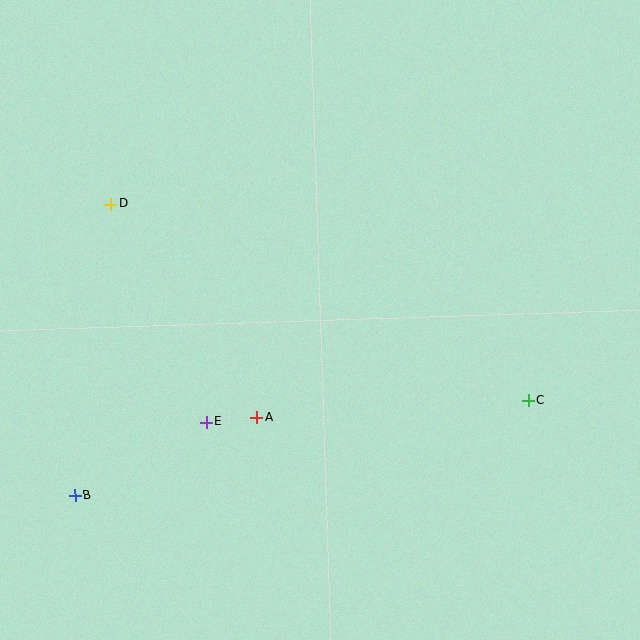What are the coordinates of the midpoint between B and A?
The midpoint between B and A is at (166, 456).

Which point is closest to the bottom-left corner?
Point B is closest to the bottom-left corner.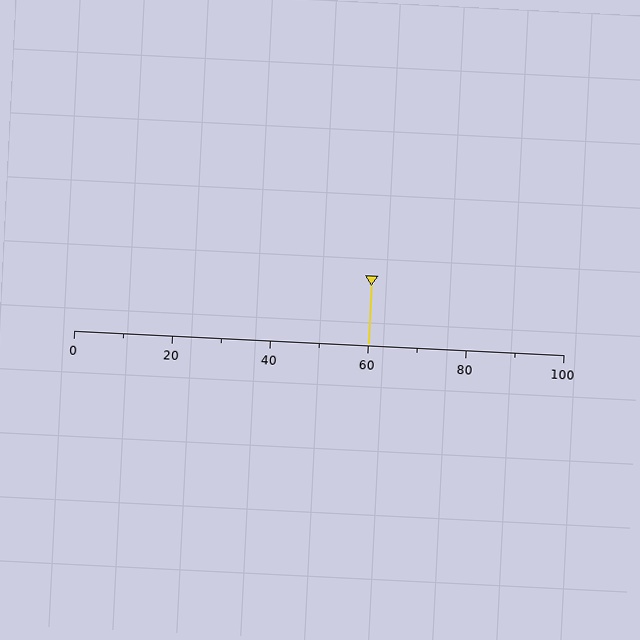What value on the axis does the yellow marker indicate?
The marker indicates approximately 60.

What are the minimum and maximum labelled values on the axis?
The axis runs from 0 to 100.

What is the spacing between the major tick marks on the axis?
The major ticks are spaced 20 apart.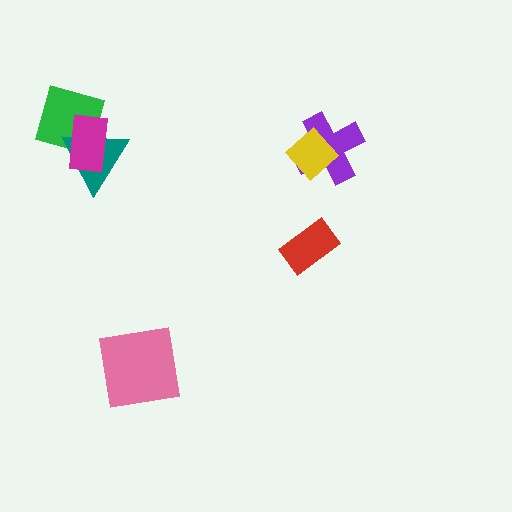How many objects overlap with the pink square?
0 objects overlap with the pink square.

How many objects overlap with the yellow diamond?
1 object overlaps with the yellow diamond.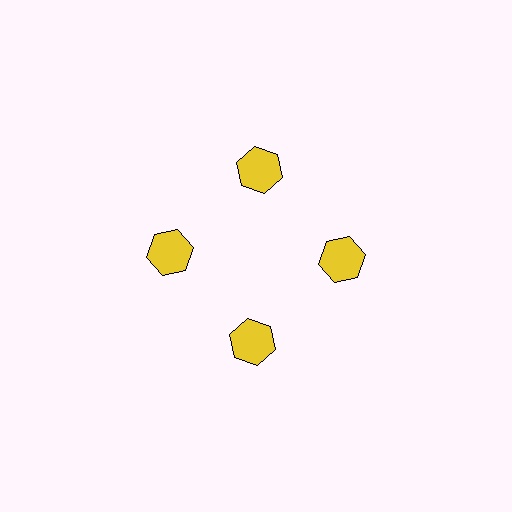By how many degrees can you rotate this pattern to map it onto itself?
The pattern maps onto itself every 90 degrees of rotation.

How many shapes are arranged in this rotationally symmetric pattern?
There are 4 shapes, arranged in 4 groups of 1.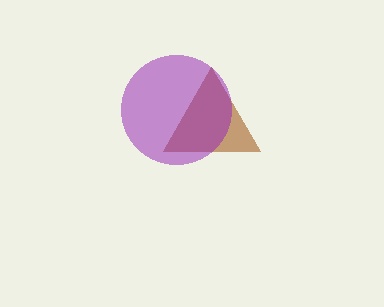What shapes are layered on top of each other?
The layered shapes are: a brown triangle, a purple circle.